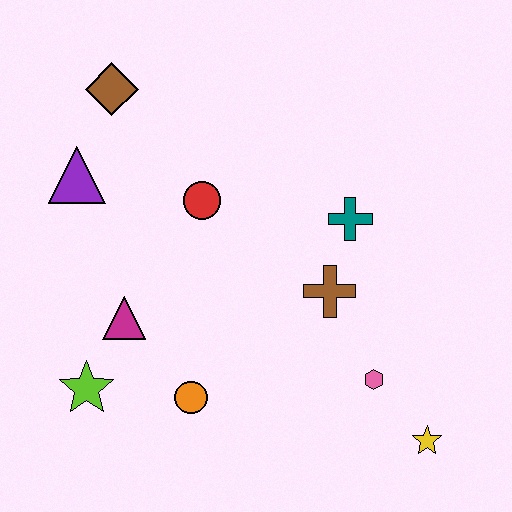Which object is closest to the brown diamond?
The purple triangle is closest to the brown diamond.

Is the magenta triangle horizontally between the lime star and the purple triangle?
No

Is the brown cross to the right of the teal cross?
No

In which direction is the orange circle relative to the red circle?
The orange circle is below the red circle.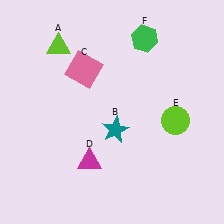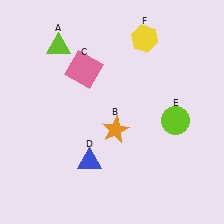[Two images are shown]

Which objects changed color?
B changed from teal to orange. D changed from magenta to blue. F changed from green to yellow.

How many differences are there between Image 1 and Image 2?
There are 3 differences between the two images.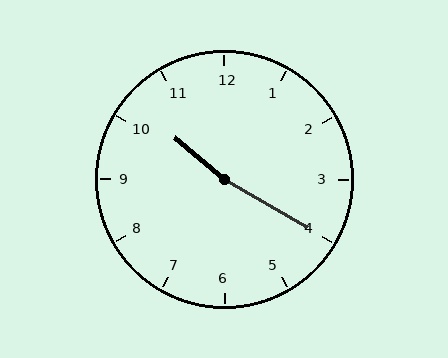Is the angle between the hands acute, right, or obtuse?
It is obtuse.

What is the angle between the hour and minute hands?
Approximately 170 degrees.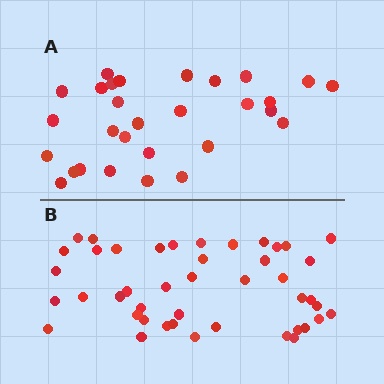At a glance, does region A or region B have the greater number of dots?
Region B (the bottom region) has more dots.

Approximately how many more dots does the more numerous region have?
Region B has approximately 15 more dots than region A.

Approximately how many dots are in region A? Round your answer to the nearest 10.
About 30 dots. (The exact count is 29, which rounds to 30.)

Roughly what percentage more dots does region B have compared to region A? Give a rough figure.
About 50% more.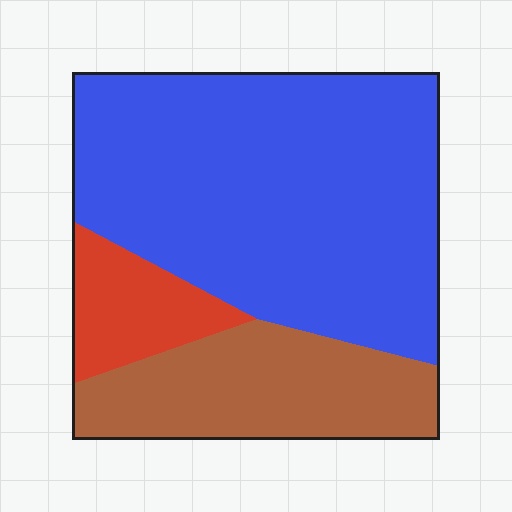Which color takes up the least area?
Red, at roughly 10%.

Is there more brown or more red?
Brown.